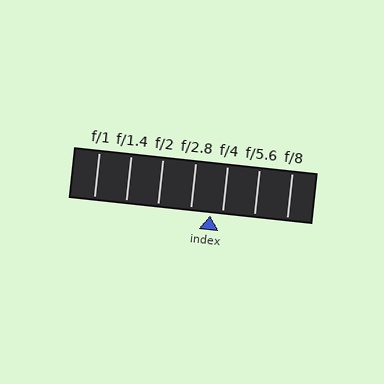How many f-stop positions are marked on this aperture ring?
There are 7 f-stop positions marked.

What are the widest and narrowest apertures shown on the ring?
The widest aperture shown is f/1 and the narrowest is f/8.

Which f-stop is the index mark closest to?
The index mark is closest to f/4.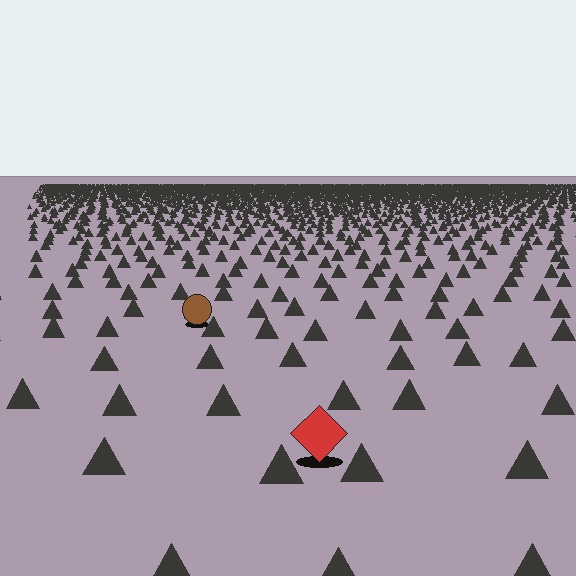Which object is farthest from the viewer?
The brown circle is farthest from the viewer. It appears smaller and the ground texture around it is denser.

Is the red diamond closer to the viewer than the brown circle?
Yes. The red diamond is closer — you can tell from the texture gradient: the ground texture is coarser near it.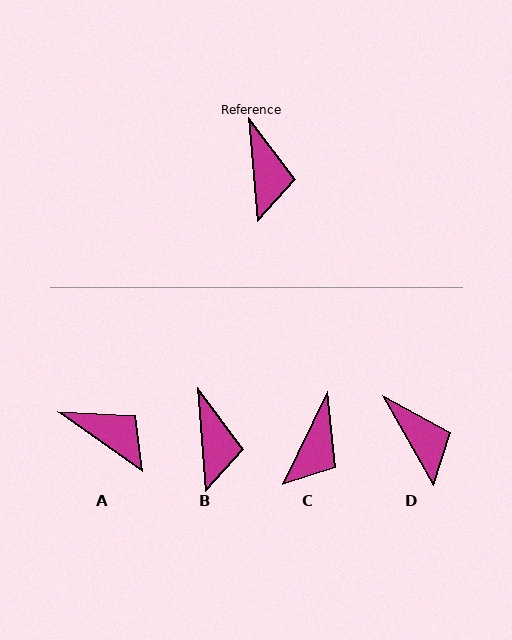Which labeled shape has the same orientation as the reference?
B.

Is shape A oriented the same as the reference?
No, it is off by about 50 degrees.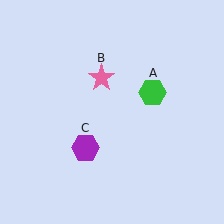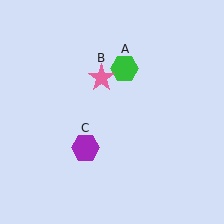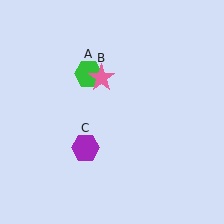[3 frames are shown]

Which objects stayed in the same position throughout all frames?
Pink star (object B) and purple hexagon (object C) remained stationary.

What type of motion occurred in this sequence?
The green hexagon (object A) rotated counterclockwise around the center of the scene.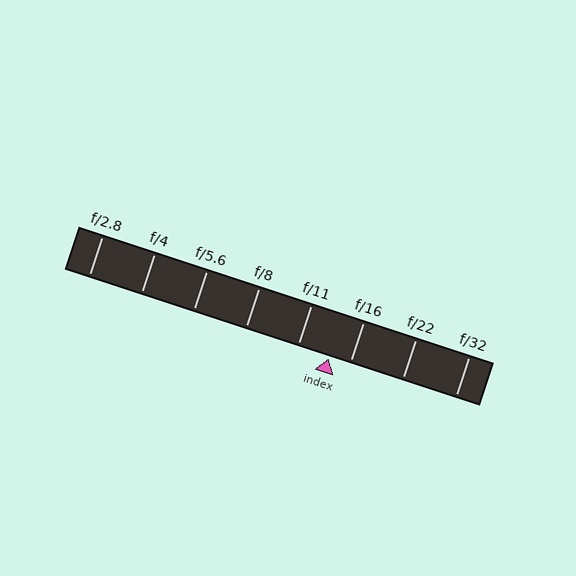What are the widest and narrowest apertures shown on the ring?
The widest aperture shown is f/2.8 and the narrowest is f/32.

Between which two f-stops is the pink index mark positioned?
The index mark is between f/11 and f/16.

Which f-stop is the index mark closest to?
The index mark is closest to f/16.